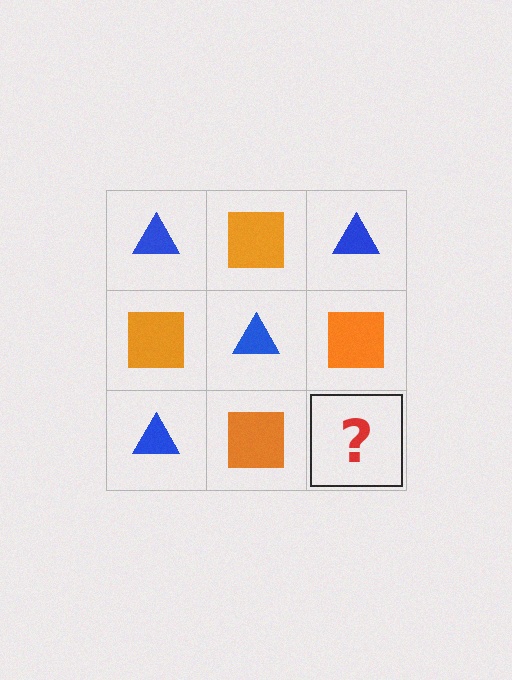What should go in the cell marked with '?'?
The missing cell should contain a blue triangle.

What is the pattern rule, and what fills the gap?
The rule is that it alternates blue triangle and orange square in a checkerboard pattern. The gap should be filled with a blue triangle.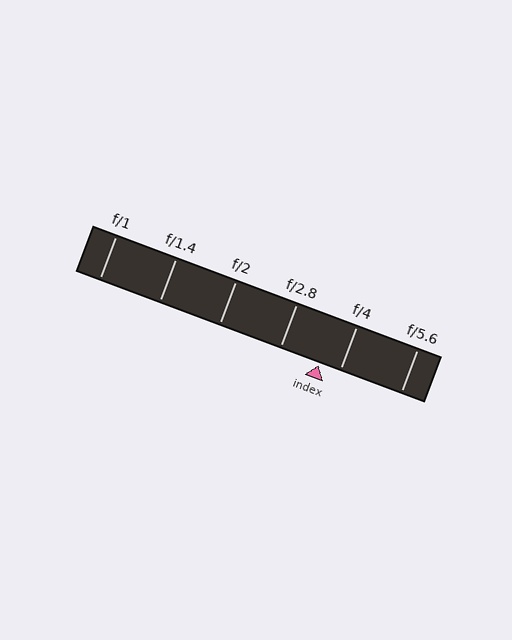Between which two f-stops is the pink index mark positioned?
The index mark is between f/2.8 and f/4.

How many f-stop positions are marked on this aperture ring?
There are 6 f-stop positions marked.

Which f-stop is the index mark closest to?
The index mark is closest to f/4.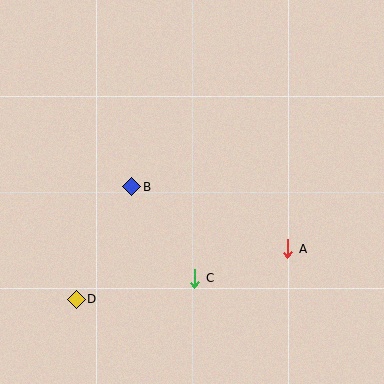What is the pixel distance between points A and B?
The distance between A and B is 167 pixels.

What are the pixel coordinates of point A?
Point A is at (288, 249).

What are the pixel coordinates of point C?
Point C is at (195, 278).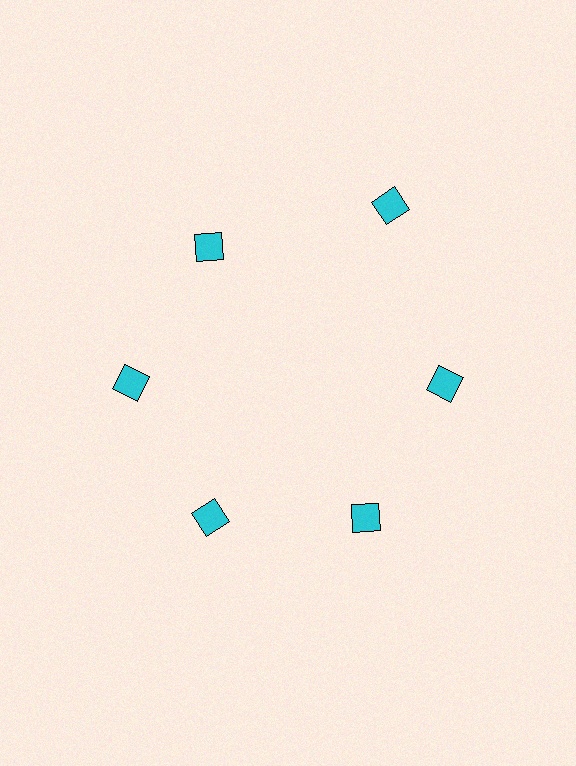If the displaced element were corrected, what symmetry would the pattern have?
It would have 6-fold rotational symmetry — the pattern would map onto itself every 60 degrees.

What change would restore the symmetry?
The symmetry would be restored by moving it inward, back onto the ring so that all 6 diamonds sit at equal angles and equal distance from the center.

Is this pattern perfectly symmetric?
No. The 6 cyan diamonds are arranged in a ring, but one element near the 1 o'clock position is pushed outward from the center, breaking the 6-fold rotational symmetry.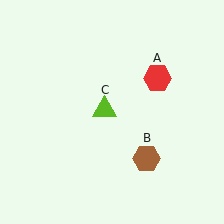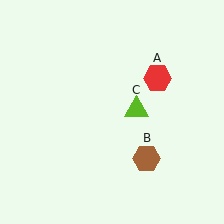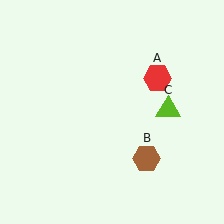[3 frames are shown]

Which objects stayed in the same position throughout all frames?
Red hexagon (object A) and brown hexagon (object B) remained stationary.